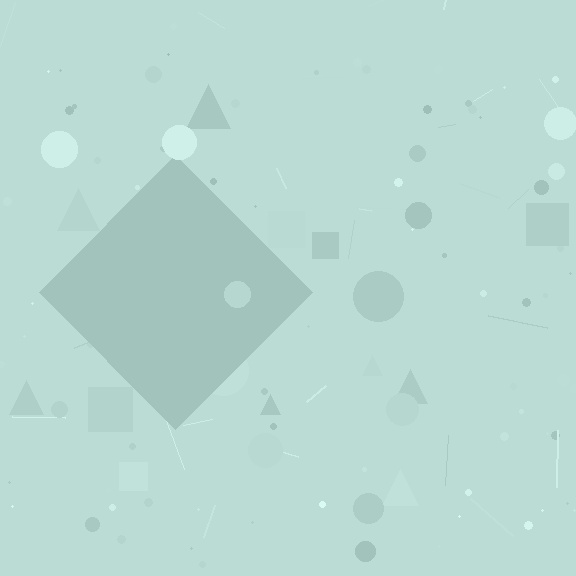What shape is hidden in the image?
A diamond is hidden in the image.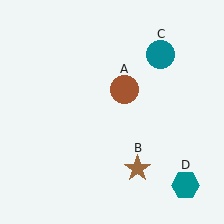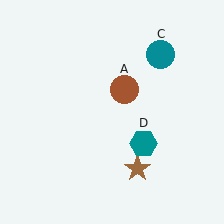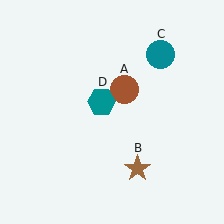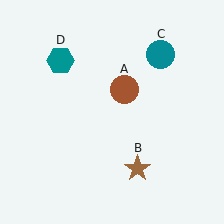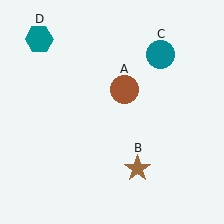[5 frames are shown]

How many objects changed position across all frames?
1 object changed position: teal hexagon (object D).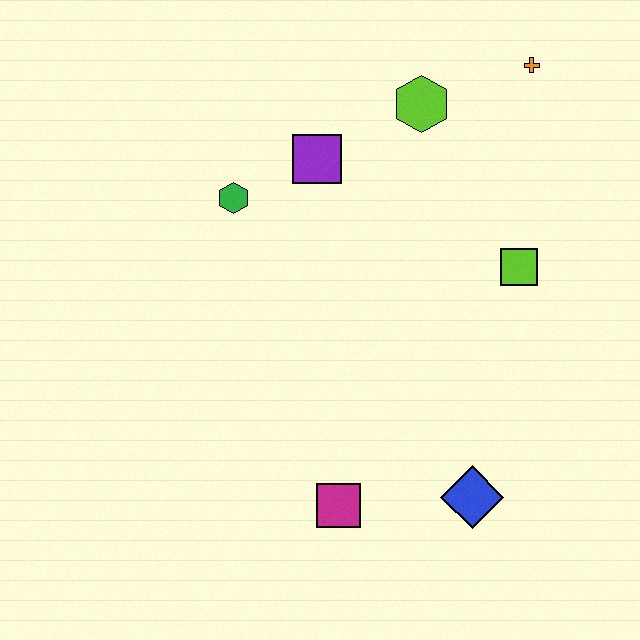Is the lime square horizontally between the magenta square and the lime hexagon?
No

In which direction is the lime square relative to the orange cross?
The lime square is below the orange cross.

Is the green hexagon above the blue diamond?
Yes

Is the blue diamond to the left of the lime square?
Yes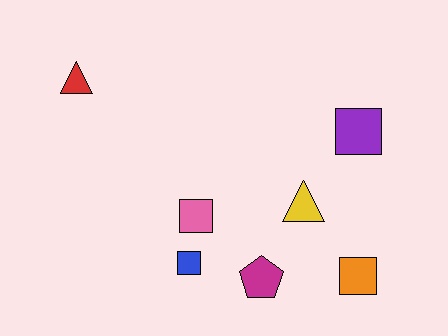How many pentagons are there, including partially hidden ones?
There is 1 pentagon.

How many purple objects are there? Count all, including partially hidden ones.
There is 1 purple object.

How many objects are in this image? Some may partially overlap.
There are 7 objects.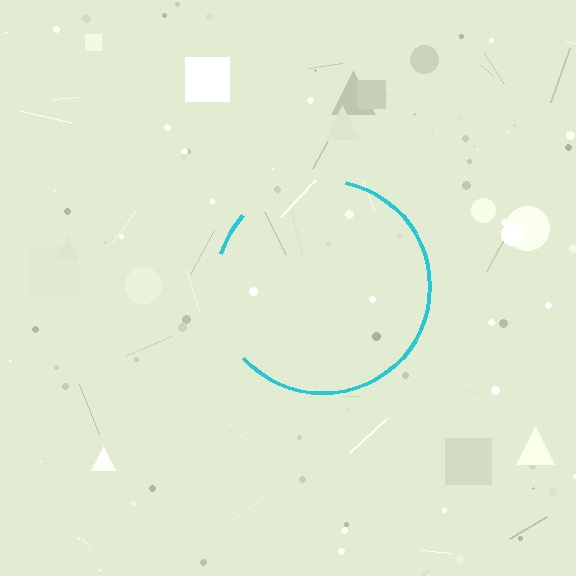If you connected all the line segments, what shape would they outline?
They would outline a circle.